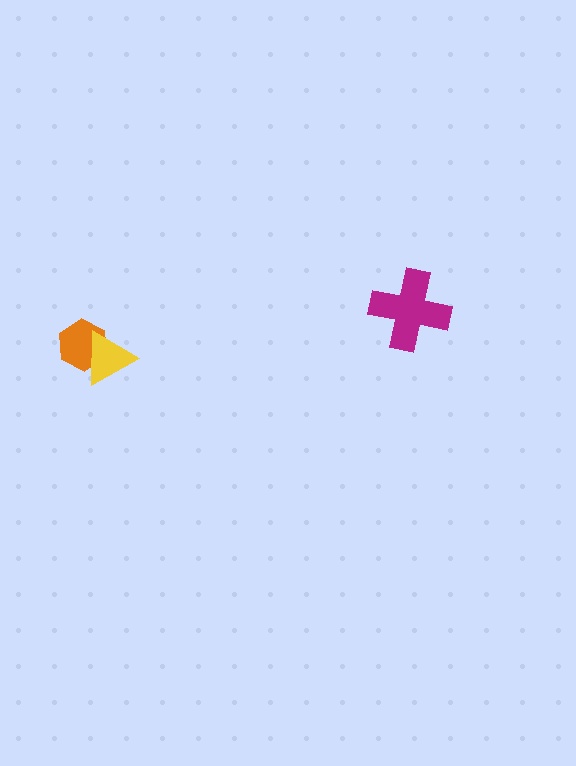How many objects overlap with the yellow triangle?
1 object overlaps with the yellow triangle.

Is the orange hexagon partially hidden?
Yes, it is partially covered by another shape.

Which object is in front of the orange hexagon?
The yellow triangle is in front of the orange hexagon.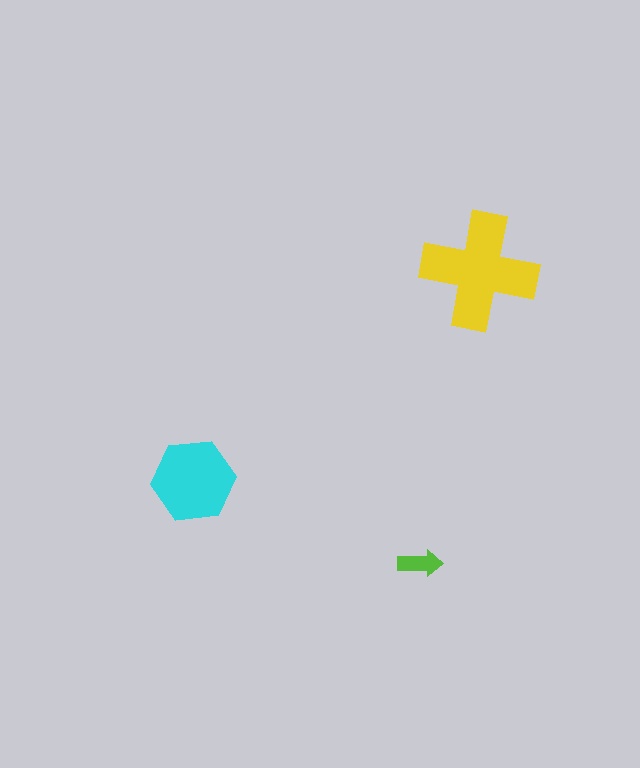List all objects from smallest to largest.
The lime arrow, the cyan hexagon, the yellow cross.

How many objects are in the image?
There are 3 objects in the image.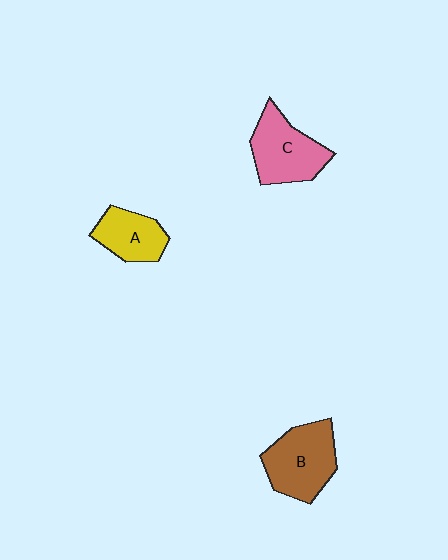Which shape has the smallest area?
Shape A (yellow).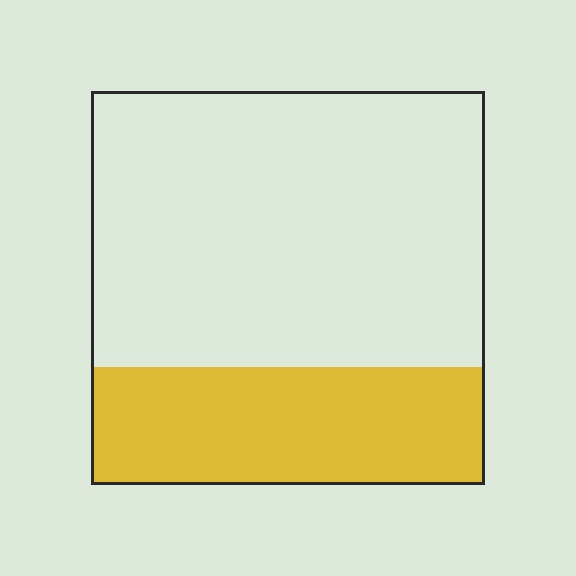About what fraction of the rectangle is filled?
About one third (1/3).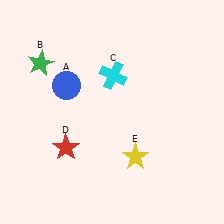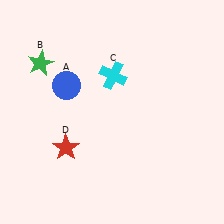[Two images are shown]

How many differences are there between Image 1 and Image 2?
There is 1 difference between the two images.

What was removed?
The yellow star (E) was removed in Image 2.